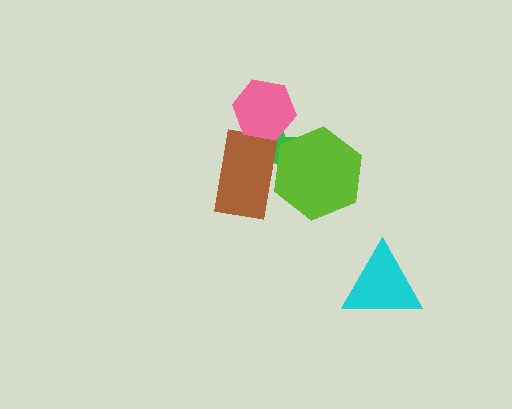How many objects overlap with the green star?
3 objects overlap with the green star.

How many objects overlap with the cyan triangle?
0 objects overlap with the cyan triangle.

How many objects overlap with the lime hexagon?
2 objects overlap with the lime hexagon.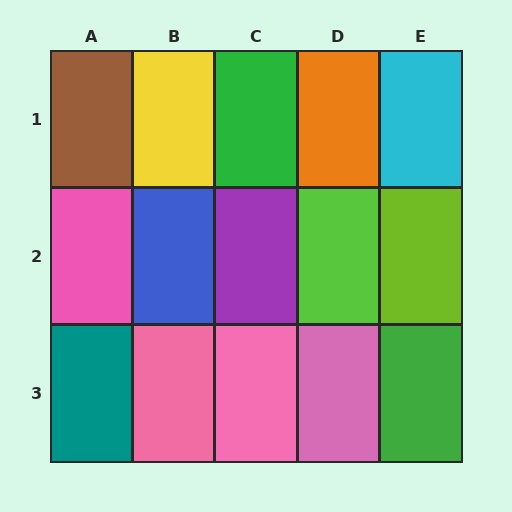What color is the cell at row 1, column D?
Orange.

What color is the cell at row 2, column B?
Blue.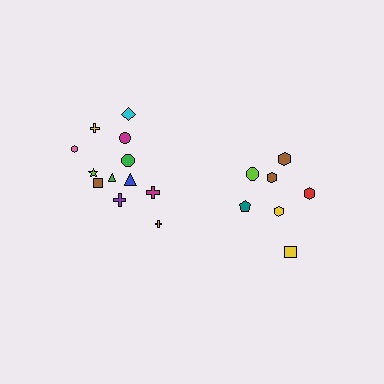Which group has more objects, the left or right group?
The left group.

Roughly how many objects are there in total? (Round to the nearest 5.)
Roughly 20 objects in total.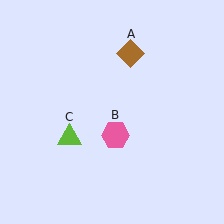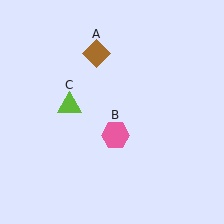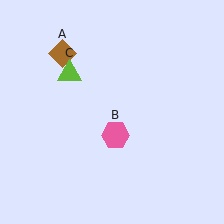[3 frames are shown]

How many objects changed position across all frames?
2 objects changed position: brown diamond (object A), lime triangle (object C).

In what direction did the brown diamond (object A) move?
The brown diamond (object A) moved left.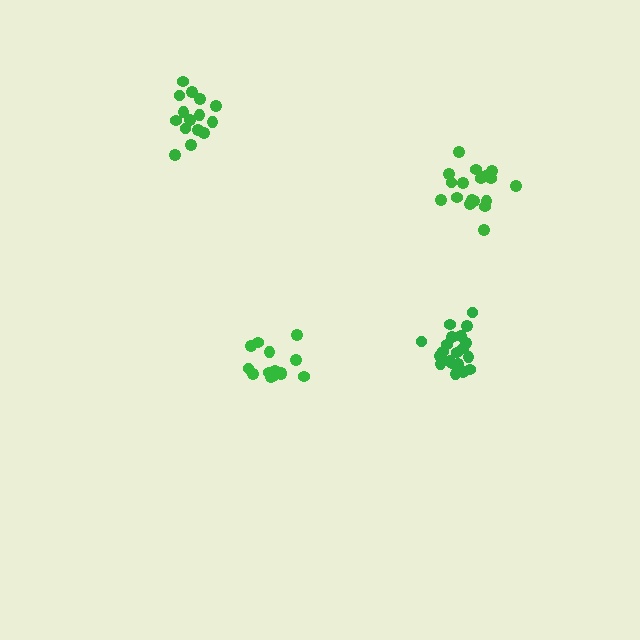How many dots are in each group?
Group 1: 14 dots, Group 2: 18 dots, Group 3: 20 dots, Group 4: 15 dots (67 total).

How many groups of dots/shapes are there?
There are 4 groups.